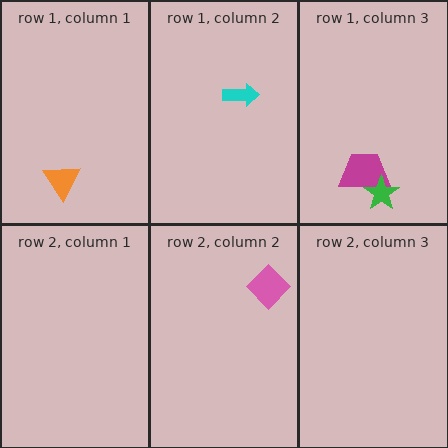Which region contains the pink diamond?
The row 2, column 2 region.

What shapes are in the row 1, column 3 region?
The magenta trapezoid, the green star.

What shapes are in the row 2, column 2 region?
The pink diamond.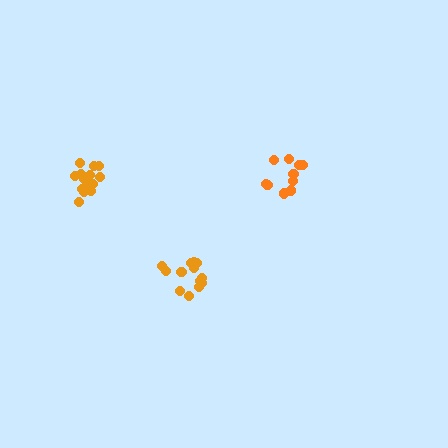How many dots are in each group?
Group 1: 15 dots, Group 2: 13 dots, Group 3: 10 dots (38 total).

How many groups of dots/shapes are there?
There are 3 groups.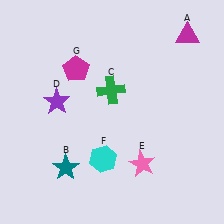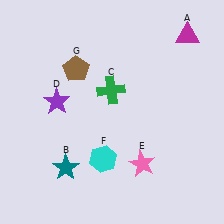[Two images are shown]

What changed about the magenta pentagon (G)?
In Image 1, G is magenta. In Image 2, it changed to brown.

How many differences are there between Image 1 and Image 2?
There is 1 difference between the two images.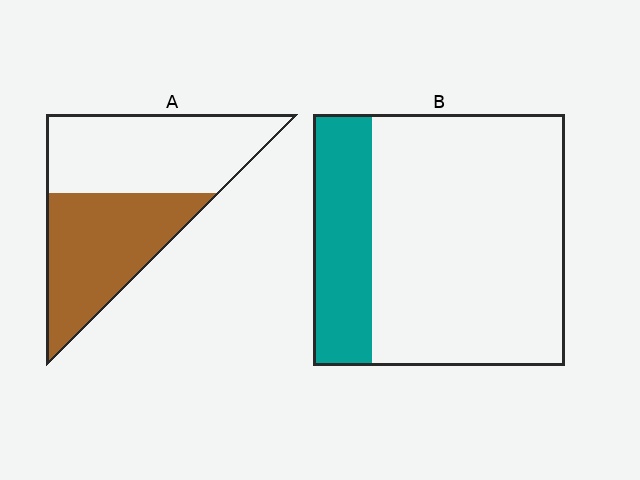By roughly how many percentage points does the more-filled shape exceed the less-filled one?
By roughly 25 percentage points (A over B).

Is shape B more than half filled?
No.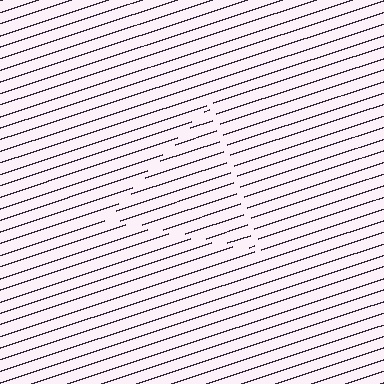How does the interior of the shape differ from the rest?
The interior of the shape contains the same grating, shifted by half a period — the contour is defined by the phase discontinuity where line-ends from the inner and outer gratings abut.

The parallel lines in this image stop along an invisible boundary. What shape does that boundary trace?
An illusory triangle. The interior of the shape contains the same grating, shifted by half a period — the contour is defined by the phase discontinuity where line-ends from the inner and outer gratings abut.